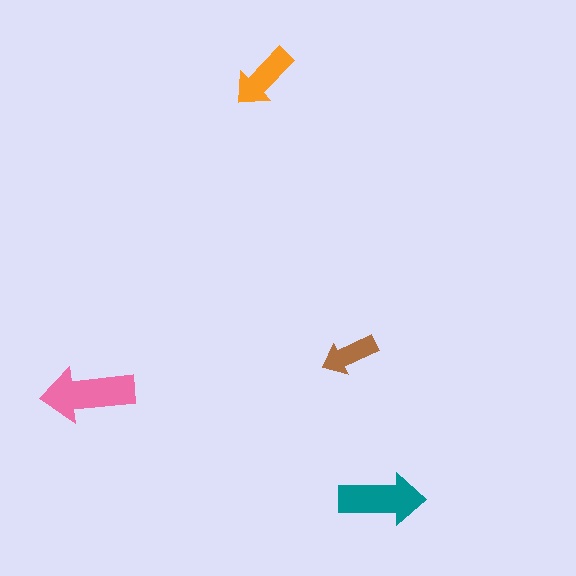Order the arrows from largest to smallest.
the pink one, the teal one, the orange one, the brown one.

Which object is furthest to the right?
The teal arrow is rightmost.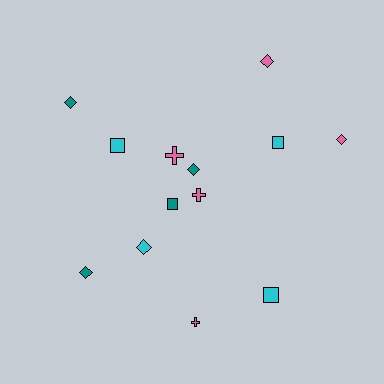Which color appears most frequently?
Pink, with 5 objects.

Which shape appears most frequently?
Diamond, with 6 objects.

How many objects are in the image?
There are 13 objects.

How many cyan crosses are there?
There are no cyan crosses.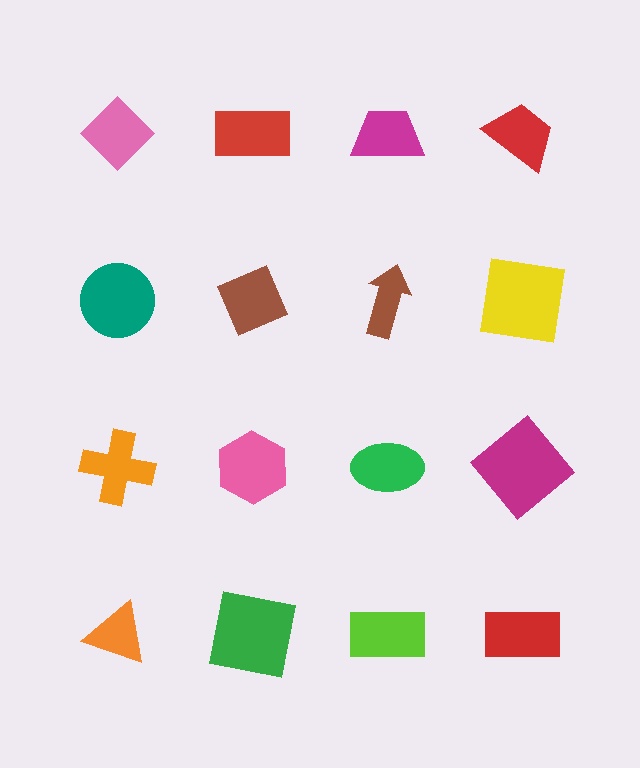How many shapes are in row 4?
4 shapes.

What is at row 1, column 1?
A pink diamond.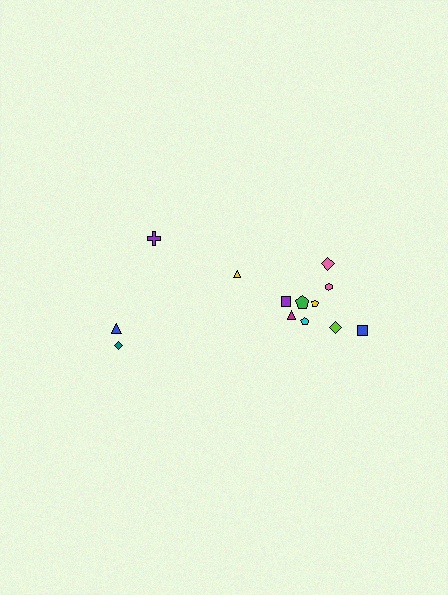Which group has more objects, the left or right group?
The right group.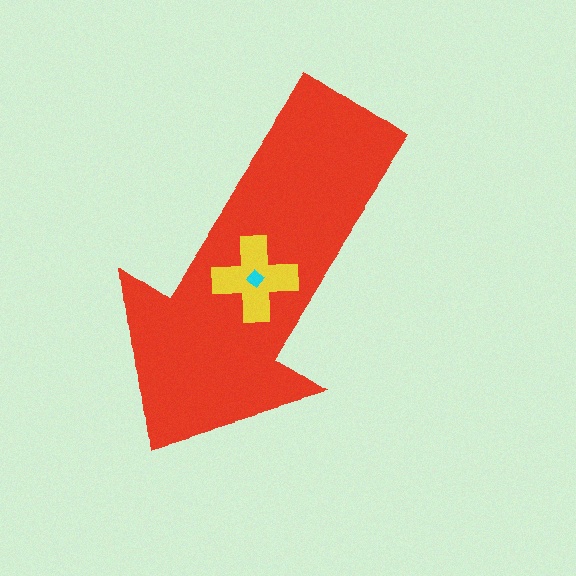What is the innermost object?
The cyan diamond.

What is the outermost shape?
The red arrow.